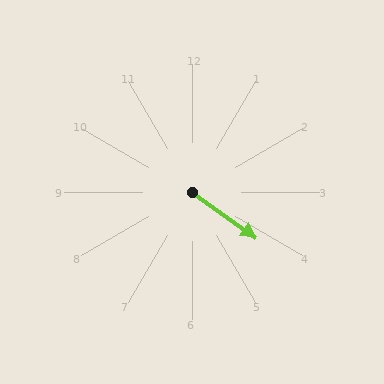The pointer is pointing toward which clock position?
Roughly 4 o'clock.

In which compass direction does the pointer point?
Southeast.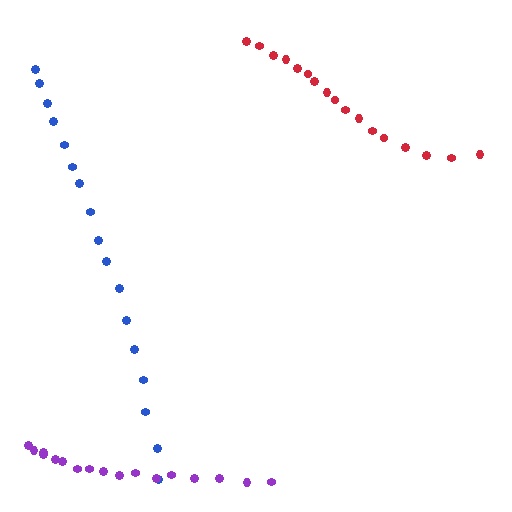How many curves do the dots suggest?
There are 3 distinct paths.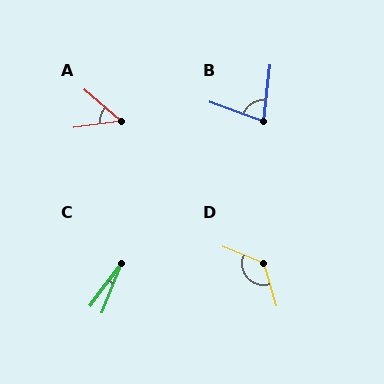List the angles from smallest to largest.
C (16°), A (48°), B (77°), D (129°).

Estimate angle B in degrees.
Approximately 77 degrees.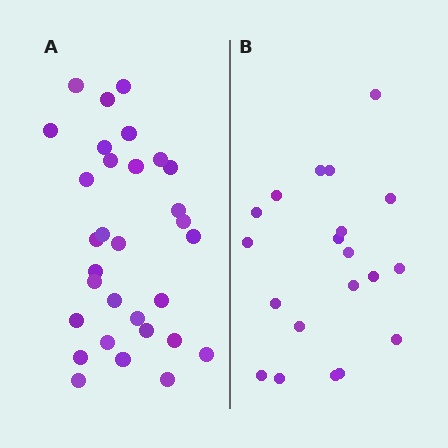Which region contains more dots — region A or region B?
Region A (the left region) has more dots.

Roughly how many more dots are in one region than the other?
Region A has roughly 12 or so more dots than region B.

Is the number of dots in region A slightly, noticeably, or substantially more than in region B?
Region A has substantially more. The ratio is roughly 1.6 to 1.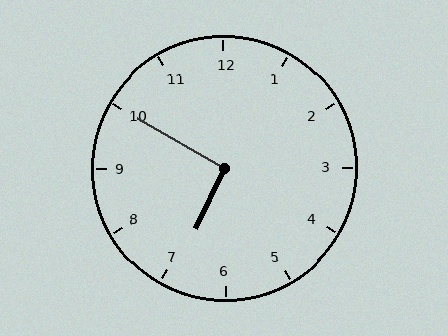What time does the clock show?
6:50.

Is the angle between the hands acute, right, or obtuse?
It is right.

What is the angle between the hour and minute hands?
Approximately 95 degrees.